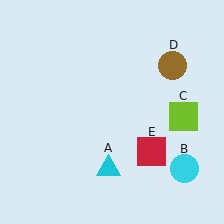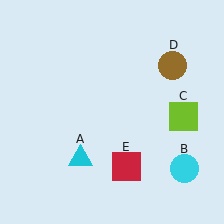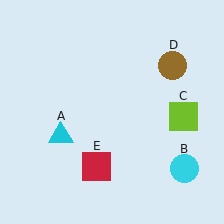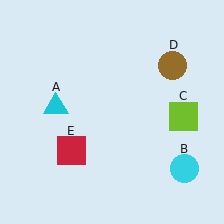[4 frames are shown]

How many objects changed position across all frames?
2 objects changed position: cyan triangle (object A), red square (object E).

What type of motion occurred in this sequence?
The cyan triangle (object A), red square (object E) rotated clockwise around the center of the scene.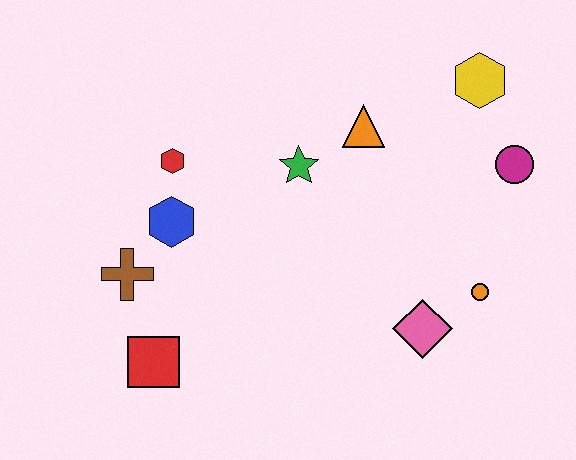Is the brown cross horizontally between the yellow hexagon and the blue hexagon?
No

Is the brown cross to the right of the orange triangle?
No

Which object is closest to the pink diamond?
The orange circle is closest to the pink diamond.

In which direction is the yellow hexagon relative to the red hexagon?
The yellow hexagon is to the right of the red hexagon.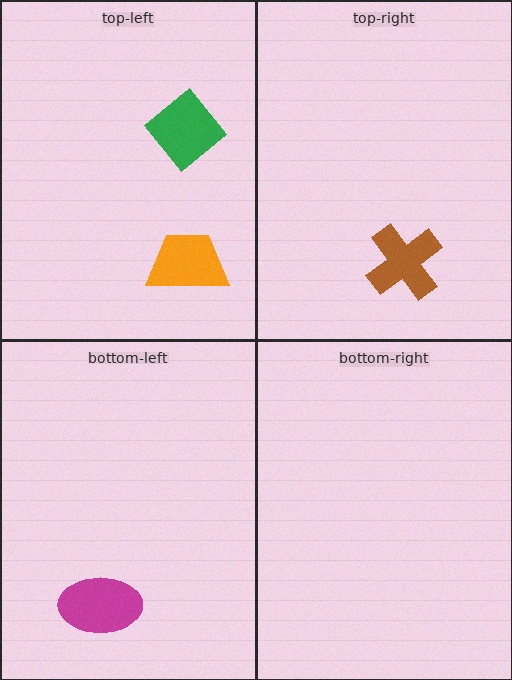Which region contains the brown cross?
The top-right region.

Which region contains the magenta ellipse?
The bottom-left region.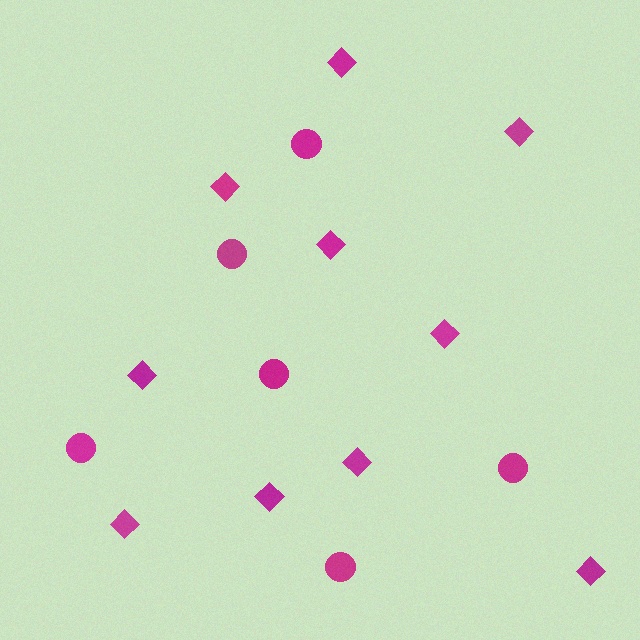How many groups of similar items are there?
There are 2 groups: one group of circles (6) and one group of diamonds (10).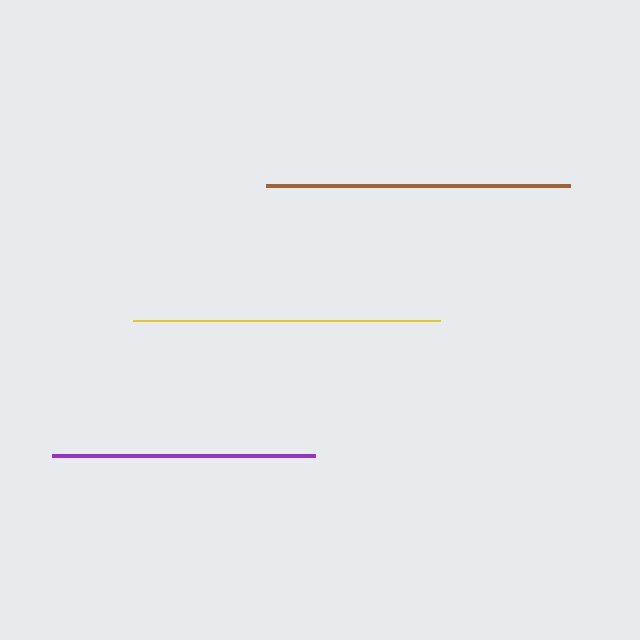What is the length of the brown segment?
The brown segment is approximately 305 pixels long.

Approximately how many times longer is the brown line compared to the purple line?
The brown line is approximately 1.2 times the length of the purple line.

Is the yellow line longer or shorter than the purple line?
The yellow line is longer than the purple line.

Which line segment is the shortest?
The purple line is the shortest at approximately 262 pixels.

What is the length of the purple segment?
The purple segment is approximately 262 pixels long.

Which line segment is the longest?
The yellow line is the longest at approximately 308 pixels.